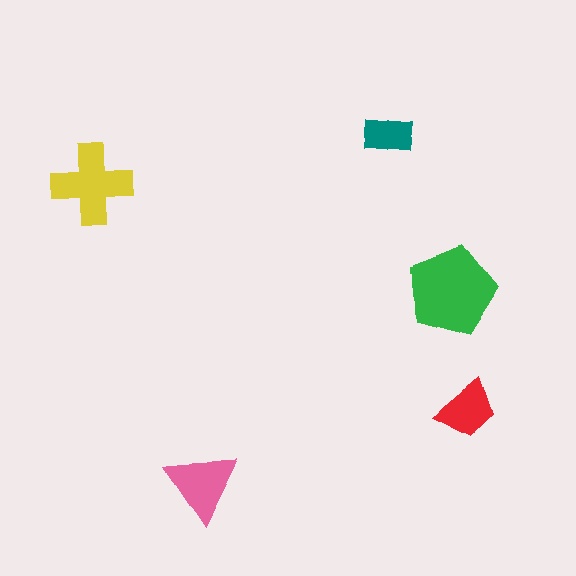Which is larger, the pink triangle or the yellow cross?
The yellow cross.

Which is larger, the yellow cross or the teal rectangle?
The yellow cross.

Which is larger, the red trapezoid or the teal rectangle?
The red trapezoid.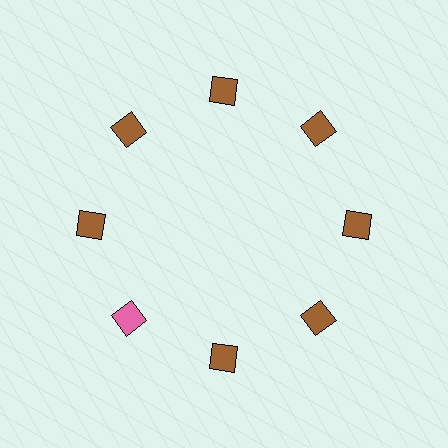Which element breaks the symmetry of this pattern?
The pink square at roughly the 8 o'clock position breaks the symmetry. All other shapes are brown squares.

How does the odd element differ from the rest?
It has a different color: pink instead of brown.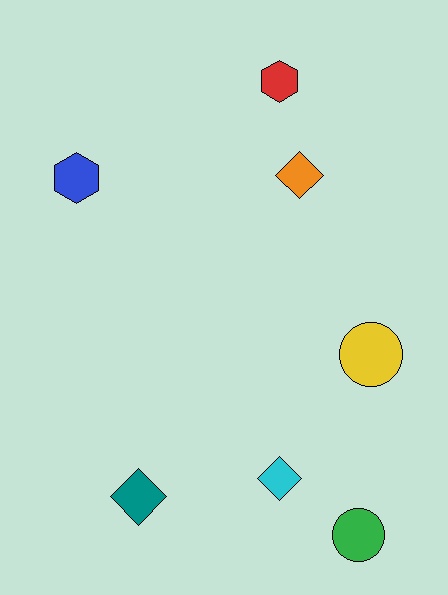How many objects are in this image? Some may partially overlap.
There are 7 objects.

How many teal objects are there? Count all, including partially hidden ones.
There is 1 teal object.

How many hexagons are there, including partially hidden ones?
There are 2 hexagons.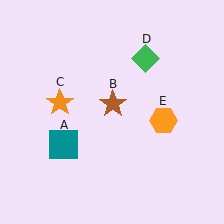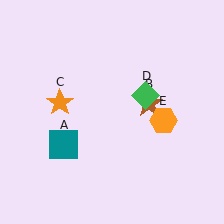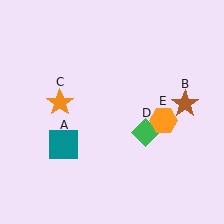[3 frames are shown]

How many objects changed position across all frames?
2 objects changed position: brown star (object B), green diamond (object D).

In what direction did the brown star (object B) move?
The brown star (object B) moved right.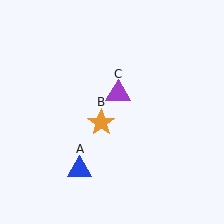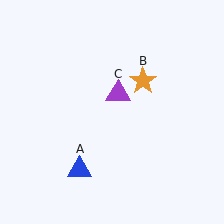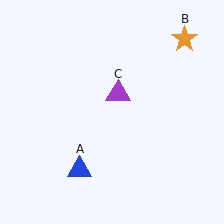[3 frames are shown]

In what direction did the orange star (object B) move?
The orange star (object B) moved up and to the right.